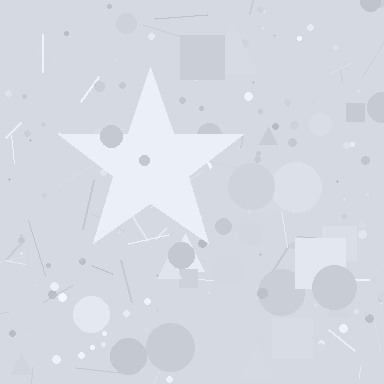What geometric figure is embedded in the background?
A star is embedded in the background.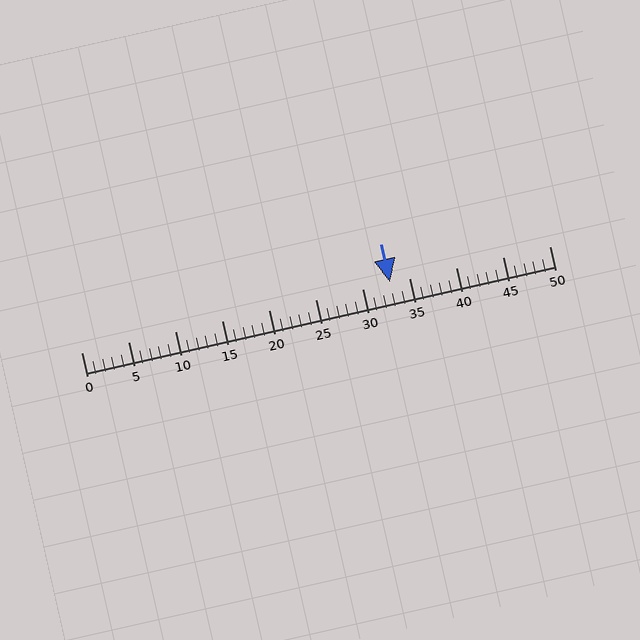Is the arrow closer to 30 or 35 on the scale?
The arrow is closer to 35.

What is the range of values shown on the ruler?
The ruler shows values from 0 to 50.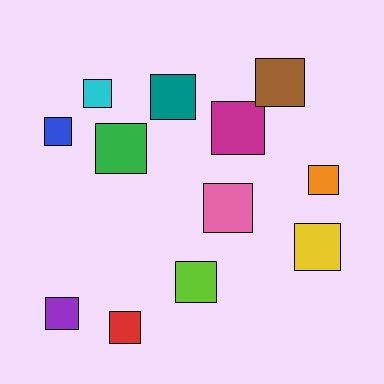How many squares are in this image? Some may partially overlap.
There are 12 squares.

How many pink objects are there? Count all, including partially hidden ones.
There is 1 pink object.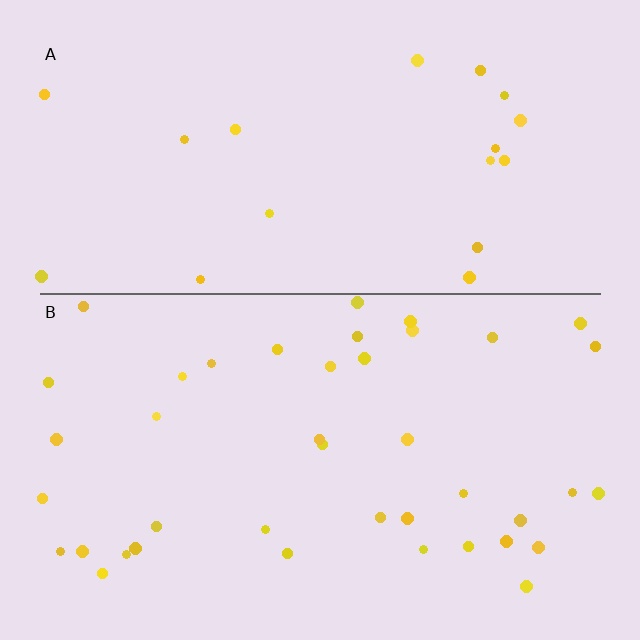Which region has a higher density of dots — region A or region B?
B (the bottom).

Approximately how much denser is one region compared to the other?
Approximately 2.1× — region B over region A.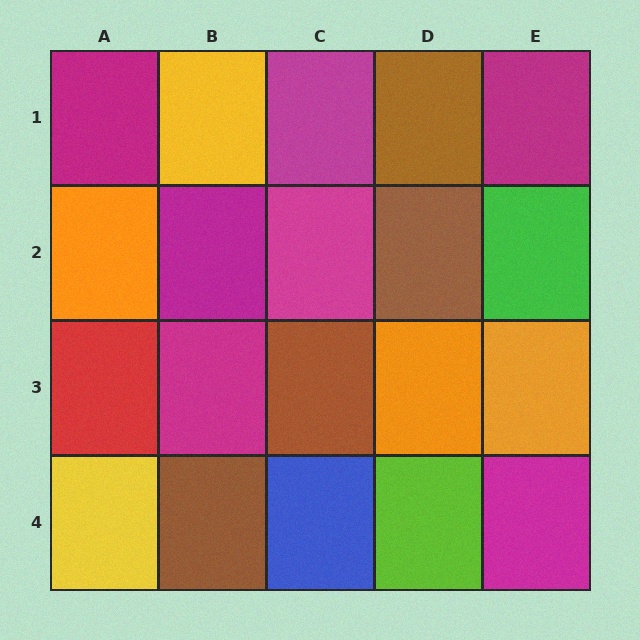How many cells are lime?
1 cell is lime.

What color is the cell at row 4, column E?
Magenta.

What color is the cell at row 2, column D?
Brown.